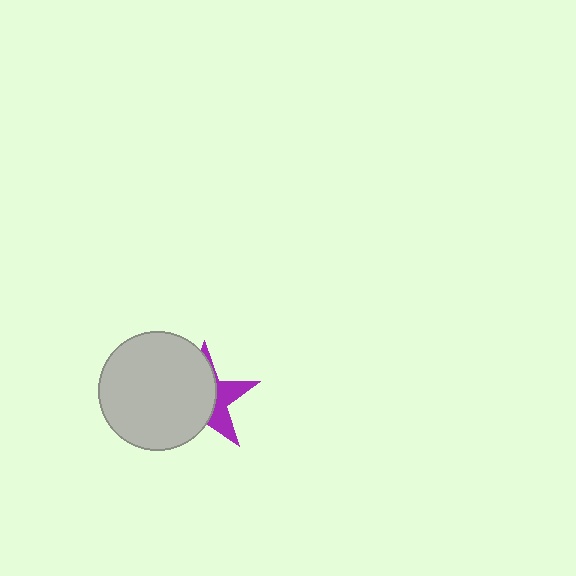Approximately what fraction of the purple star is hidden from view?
Roughly 64% of the purple star is hidden behind the light gray circle.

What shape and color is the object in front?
The object in front is a light gray circle.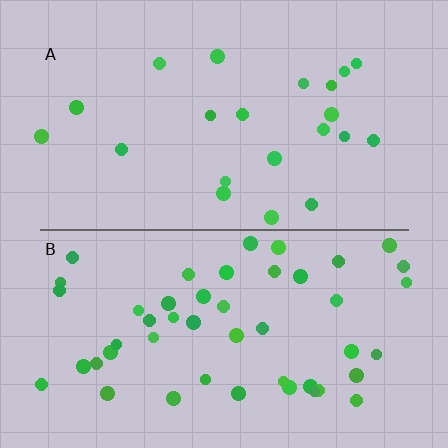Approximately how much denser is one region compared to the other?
Approximately 2.2× — region B over region A.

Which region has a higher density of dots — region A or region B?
B (the bottom).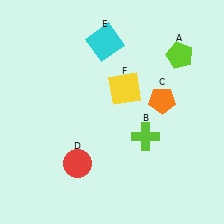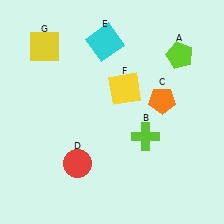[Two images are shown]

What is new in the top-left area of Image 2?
A yellow square (G) was added in the top-left area of Image 2.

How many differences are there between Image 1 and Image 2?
There is 1 difference between the two images.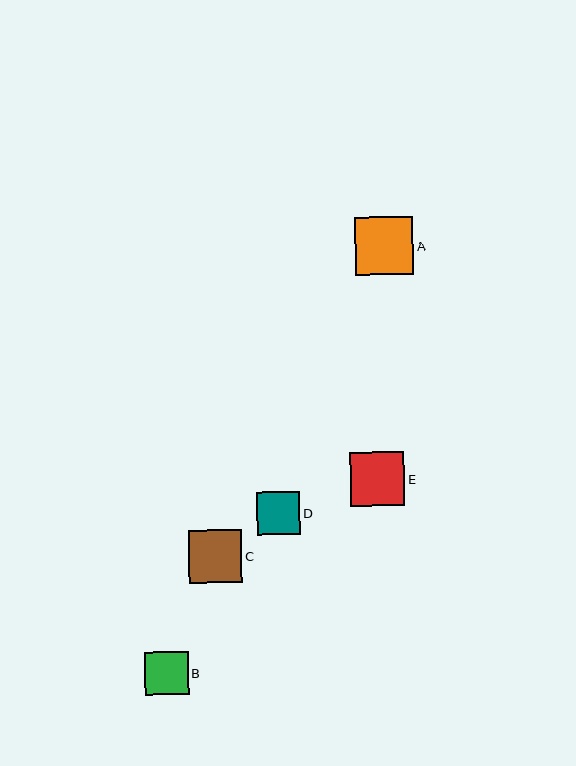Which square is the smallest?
Square B is the smallest with a size of approximately 43 pixels.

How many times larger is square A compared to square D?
Square A is approximately 1.3 times the size of square D.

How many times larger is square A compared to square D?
Square A is approximately 1.3 times the size of square D.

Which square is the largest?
Square A is the largest with a size of approximately 58 pixels.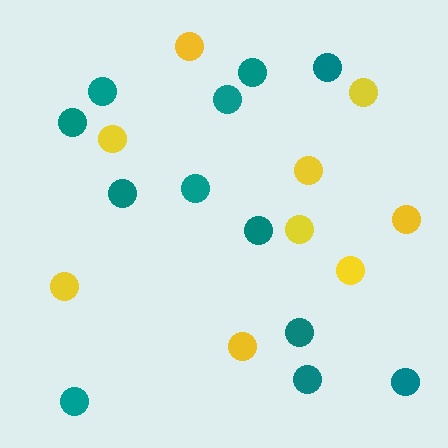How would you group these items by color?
There are 2 groups: one group of yellow circles (9) and one group of teal circles (12).